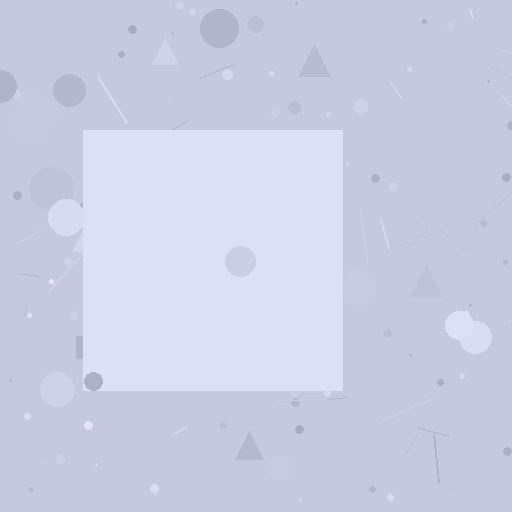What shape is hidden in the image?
A square is hidden in the image.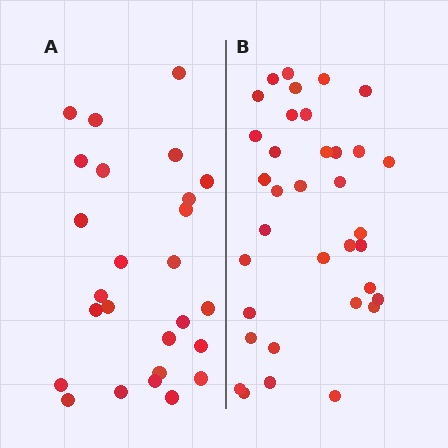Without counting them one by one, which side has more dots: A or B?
Region B (the right region) has more dots.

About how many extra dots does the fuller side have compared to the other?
Region B has roughly 8 or so more dots than region A.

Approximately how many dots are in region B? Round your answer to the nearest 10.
About 40 dots. (The exact count is 35, which rounds to 40.)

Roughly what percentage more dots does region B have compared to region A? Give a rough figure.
About 35% more.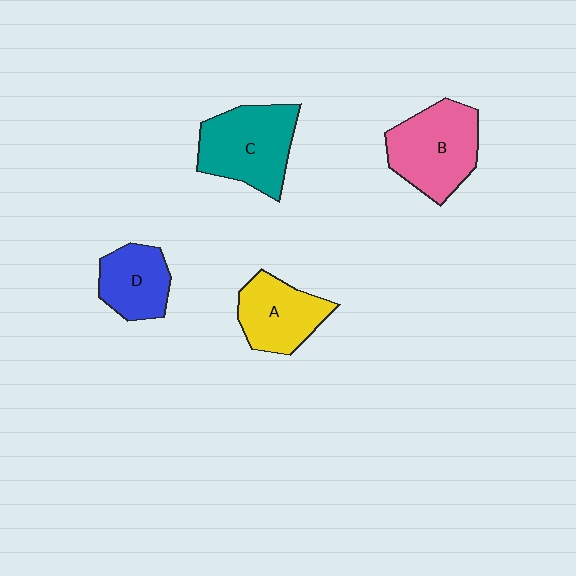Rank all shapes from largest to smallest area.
From largest to smallest: C (teal), B (pink), A (yellow), D (blue).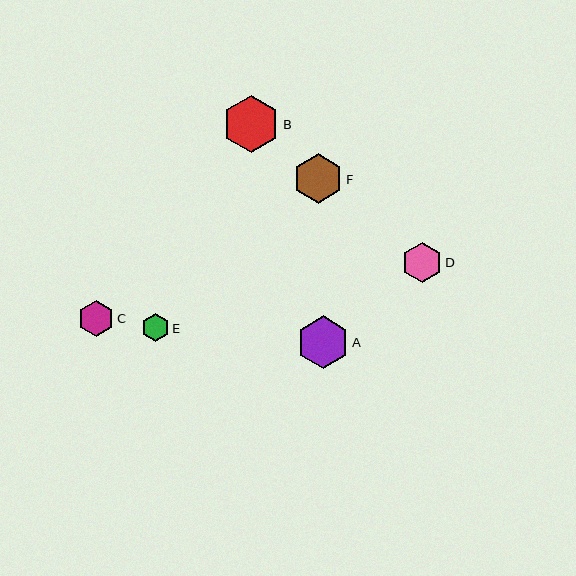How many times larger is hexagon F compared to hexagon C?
Hexagon F is approximately 1.4 times the size of hexagon C.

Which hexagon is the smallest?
Hexagon E is the smallest with a size of approximately 28 pixels.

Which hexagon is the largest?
Hexagon B is the largest with a size of approximately 57 pixels.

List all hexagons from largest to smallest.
From largest to smallest: B, A, F, D, C, E.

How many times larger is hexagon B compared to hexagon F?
Hexagon B is approximately 1.1 times the size of hexagon F.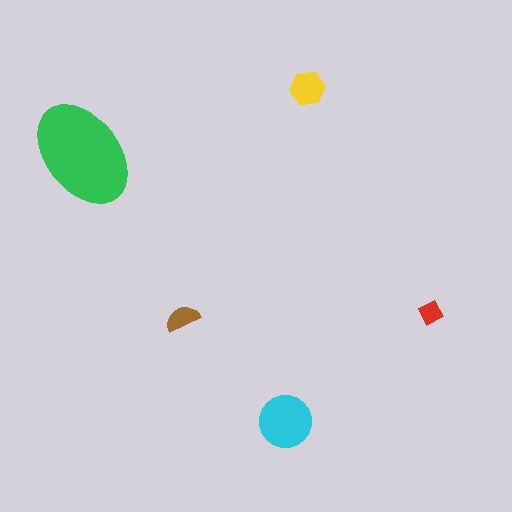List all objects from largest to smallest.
The green ellipse, the cyan circle, the yellow hexagon, the brown semicircle, the red diamond.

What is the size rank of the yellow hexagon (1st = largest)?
3rd.